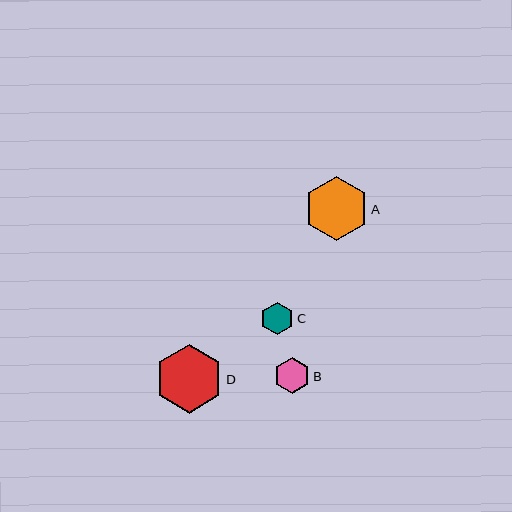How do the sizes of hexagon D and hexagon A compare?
Hexagon D and hexagon A are approximately the same size.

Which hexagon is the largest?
Hexagon D is the largest with a size of approximately 69 pixels.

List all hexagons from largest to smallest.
From largest to smallest: D, A, B, C.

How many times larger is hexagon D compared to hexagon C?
Hexagon D is approximately 2.1 times the size of hexagon C.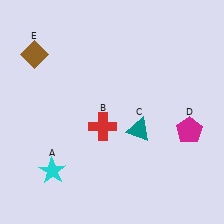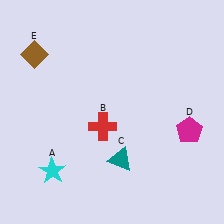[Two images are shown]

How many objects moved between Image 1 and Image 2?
1 object moved between the two images.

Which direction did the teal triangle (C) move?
The teal triangle (C) moved down.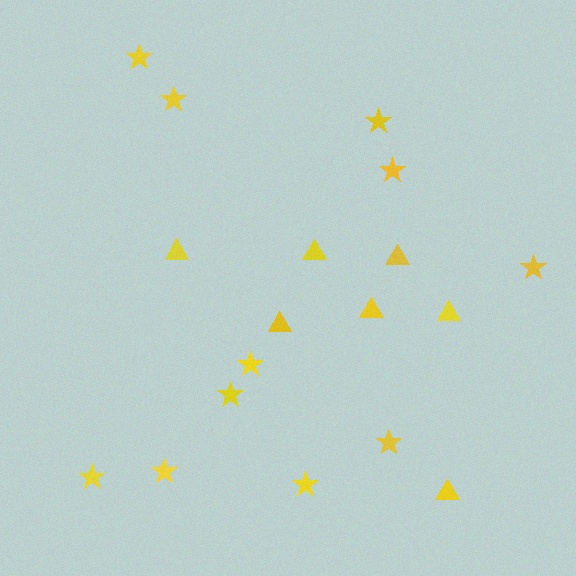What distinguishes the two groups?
There are 2 groups: one group of stars (11) and one group of triangles (7).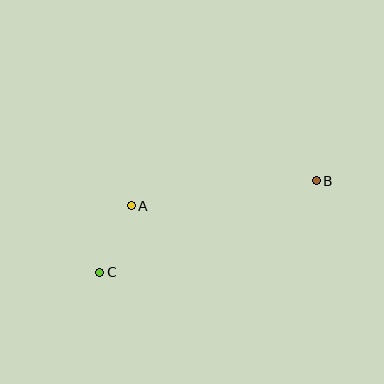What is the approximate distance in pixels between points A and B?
The distance between A and B is approximately 187 pixels.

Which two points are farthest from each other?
Points B and C are farthest from each other.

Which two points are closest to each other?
Points A and C are closest to each other.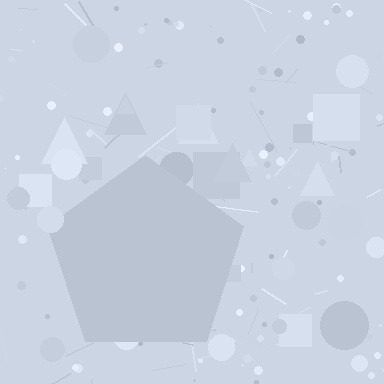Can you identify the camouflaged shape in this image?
The camouflaged shape is a pentagon.